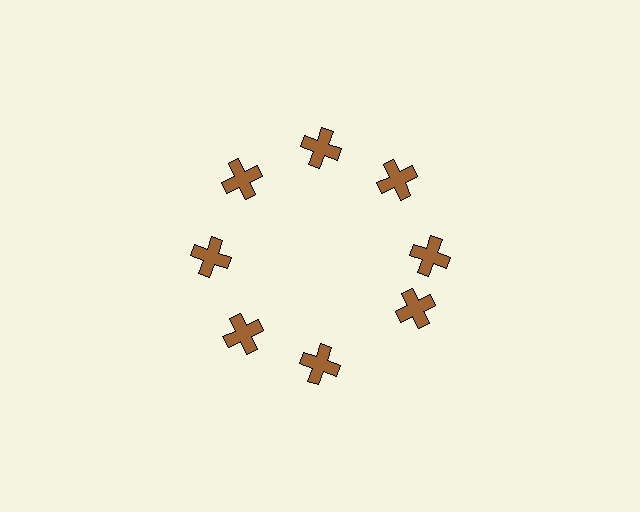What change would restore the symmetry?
The symmetry would be restored by rotating it back into even spacing with its neighbors so that all 8 crosses sit at equal angles and equal distance from the center.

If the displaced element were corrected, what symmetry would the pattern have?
It would have 8-fold rotational symmetry — the pattern would map onto itself every 45 degrees.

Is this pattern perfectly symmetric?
No. The 8 brown crosses are arranged in a ring, but one element near the 4 o'clock position is rotated out of alignment along the ring, breaking the 8-fold rotational symmetry.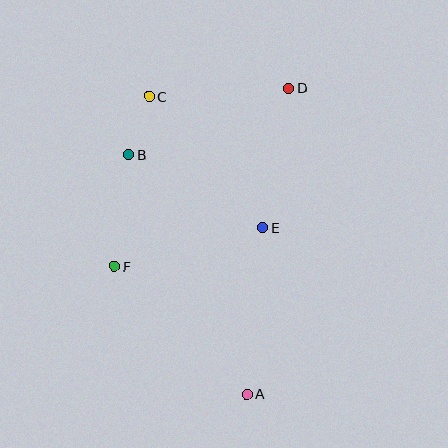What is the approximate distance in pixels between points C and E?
The distance between C and E is approximately 174 pixels.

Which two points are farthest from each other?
Points A and C are farthest from each other.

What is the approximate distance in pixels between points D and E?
The distance between D and E is approximately 142 pixels.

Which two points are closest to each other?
Points B and C are closest to each other.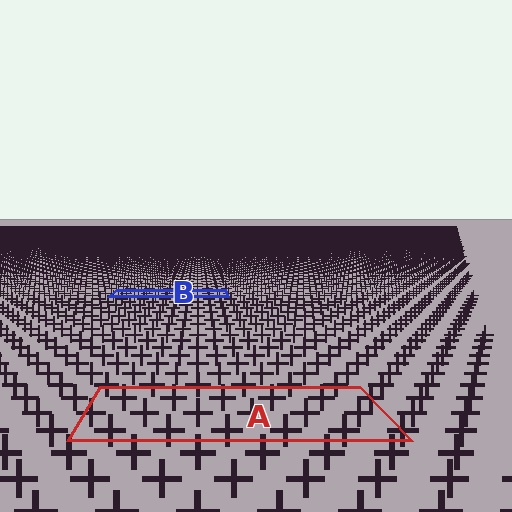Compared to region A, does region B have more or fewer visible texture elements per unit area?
Region B has more texture elements per unit area — they are packed more densely because it is farther away.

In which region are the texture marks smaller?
The texture marks are smaller in region B, because it is farther away.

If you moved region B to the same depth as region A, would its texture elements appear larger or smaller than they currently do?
They would appear larger. At a closer depth, the same texture elements are projected at a bigger on-screen size.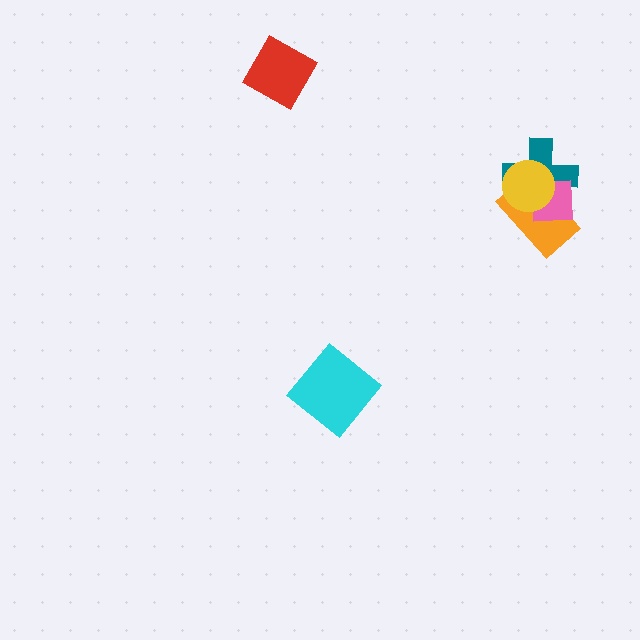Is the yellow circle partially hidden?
No, no other shape covers it.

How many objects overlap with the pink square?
3 objects overlap with the pink square.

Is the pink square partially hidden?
Yes, it is partially covered by another shape.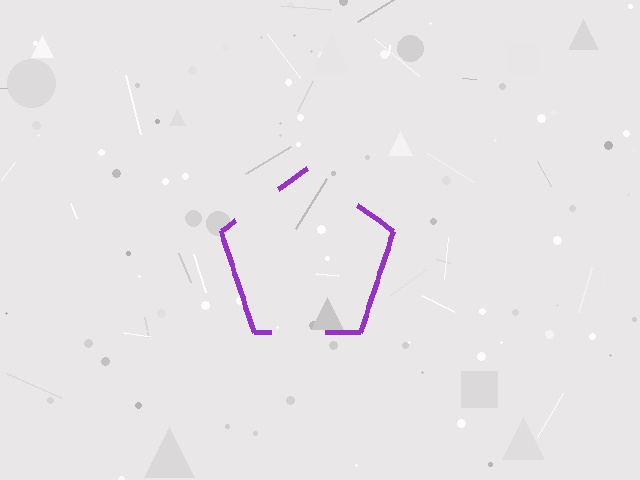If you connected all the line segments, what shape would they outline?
They would outline a pentagon.